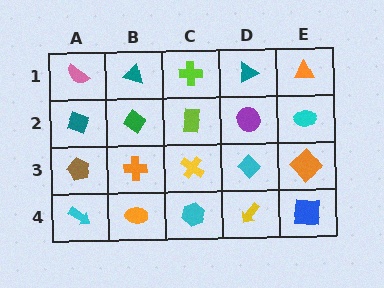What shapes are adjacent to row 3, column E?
A cyan ellipse (row 2, column E), a blue square (row 4, column E), a cyan diamond (row 3, column D).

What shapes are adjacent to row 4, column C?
A yellow cross (row 3, column C), an orange ellipse (row 4, column B), a yellow arrow (row 4, column D).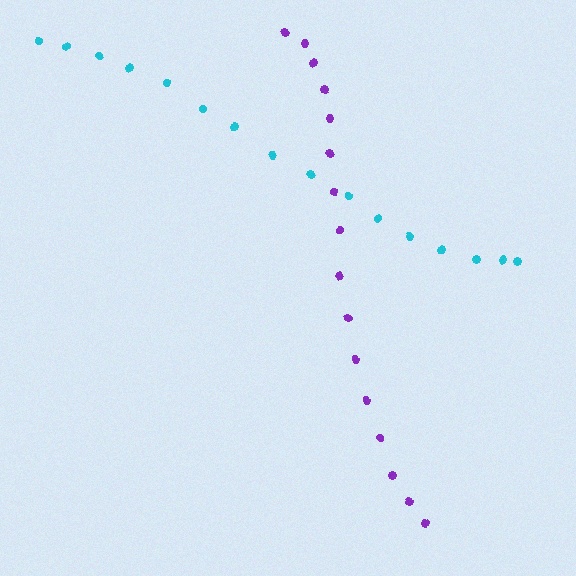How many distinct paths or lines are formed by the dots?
There are 2 distinct paths.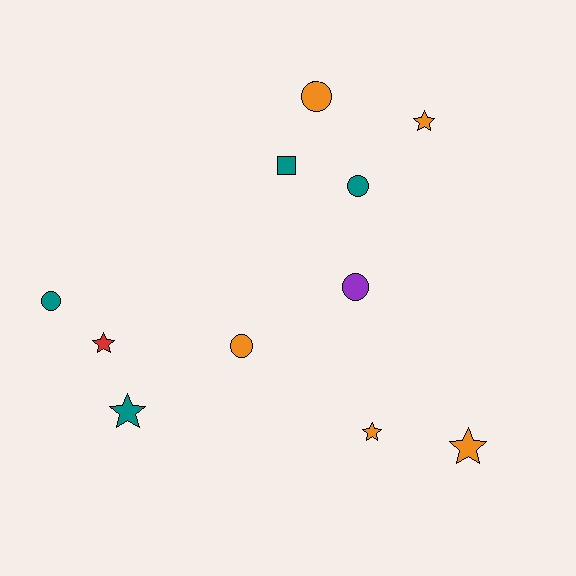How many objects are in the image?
There are 11 objects.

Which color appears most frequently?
Orange, with 5 objects.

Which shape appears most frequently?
Circle, with 5 objects.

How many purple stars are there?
There are no purple stars.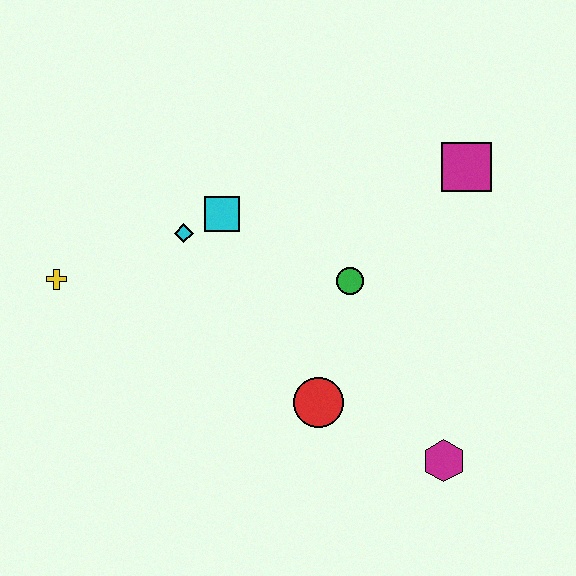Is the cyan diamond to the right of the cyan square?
No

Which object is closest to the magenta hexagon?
The red circle is closest to the magenta hexagon.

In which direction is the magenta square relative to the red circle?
The magenta square is above the red circle.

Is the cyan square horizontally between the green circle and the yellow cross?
Yes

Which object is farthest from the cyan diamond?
The magenta hexagon is farthest from the cyan diamond.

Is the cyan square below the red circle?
No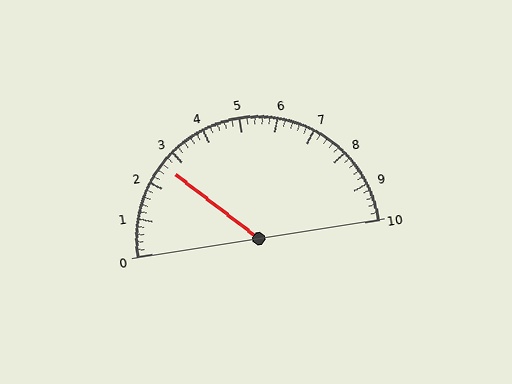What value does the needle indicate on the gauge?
The needle indicates approximately 2.6.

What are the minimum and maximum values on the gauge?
The gauge ranges from 0 to 10.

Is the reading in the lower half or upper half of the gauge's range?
The reading is in the lower half of the range (0 to 10).